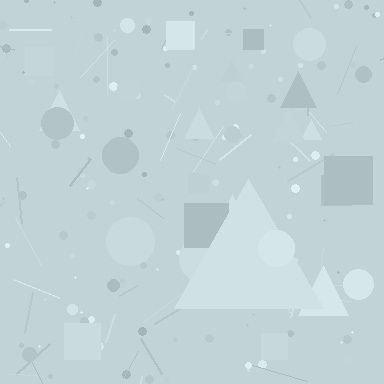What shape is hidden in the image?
A triangle is hidden in the image.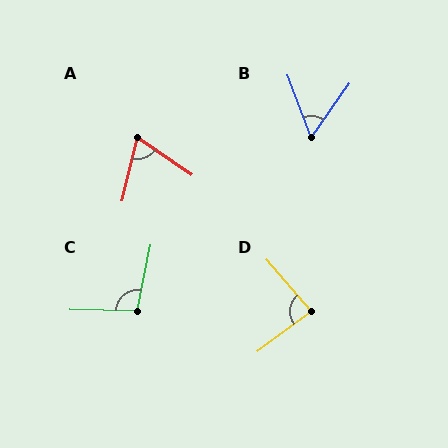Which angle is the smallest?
B, at approximately 55 degrees.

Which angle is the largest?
C, at approximately 100 degrees.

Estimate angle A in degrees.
Approximately 69 degrees.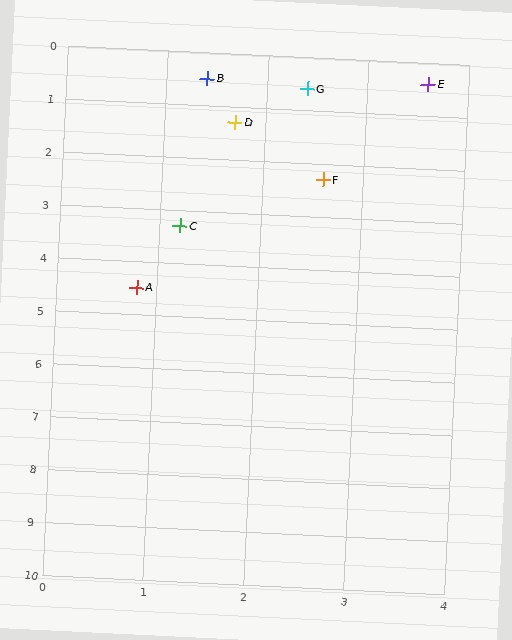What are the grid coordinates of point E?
Point E is at approximately (3.6, 0.4).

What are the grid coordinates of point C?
Point C is at approximately (1.2, 3.3).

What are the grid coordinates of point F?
Point F is at approximately (2.6, 2.3).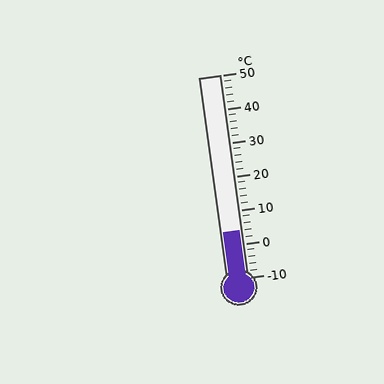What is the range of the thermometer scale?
The thermometer scale ranges from -10°C to 50°C.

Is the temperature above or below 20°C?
The temperature is below 20°C.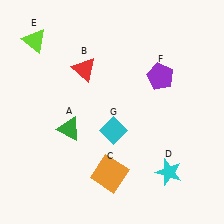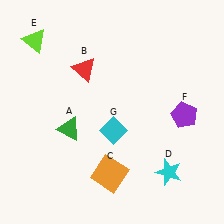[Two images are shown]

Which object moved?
The purple pentagon (F) moved down.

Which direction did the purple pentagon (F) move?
The purple pentagon (F) moved down.